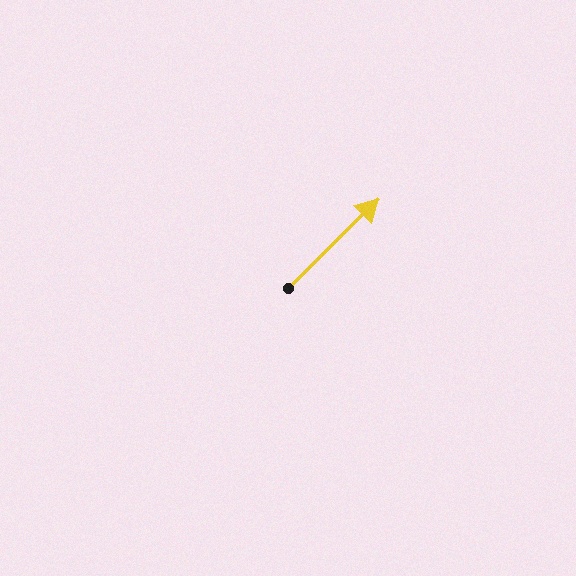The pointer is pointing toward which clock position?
Roughly 2 o'clock.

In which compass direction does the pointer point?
Northeast.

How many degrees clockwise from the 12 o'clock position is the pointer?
Approximately 46 degrees.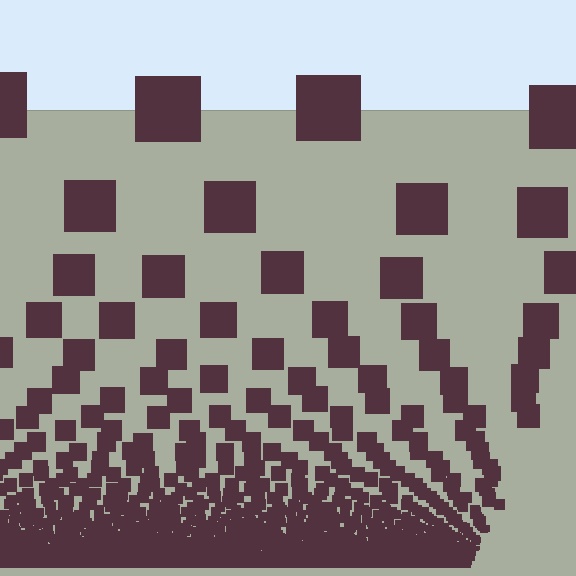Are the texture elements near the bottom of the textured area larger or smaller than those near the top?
Smaller. The gradient is inverted — elements near the bottom are smaller and denser.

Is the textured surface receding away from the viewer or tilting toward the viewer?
The surface appears to tilt toward the viewer. Texture elements get larger and sparser toward the top.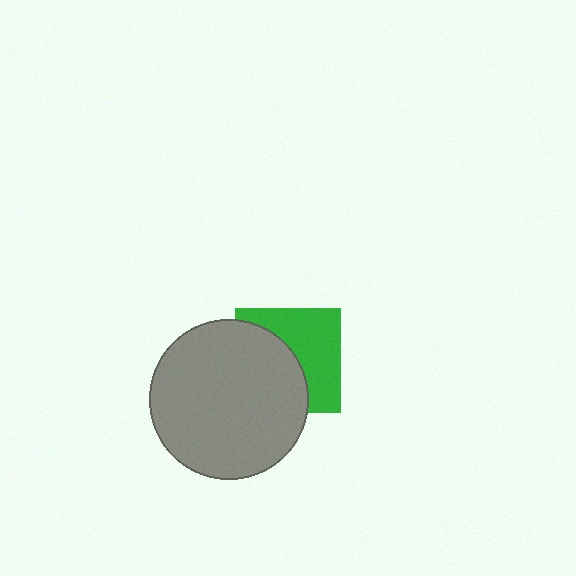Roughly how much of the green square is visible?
About half of it is visible (roughly 51%).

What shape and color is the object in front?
The object in front is a gray circle.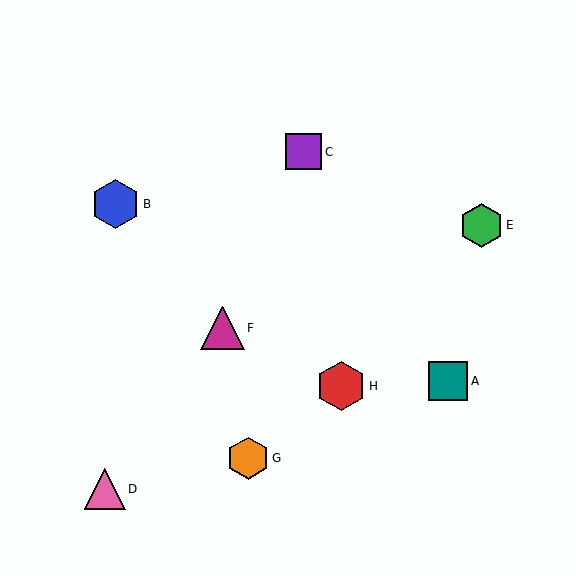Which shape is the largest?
The red hexagon (labeled H) is the largest.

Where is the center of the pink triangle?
The center of the pink triangle is at (105, 489).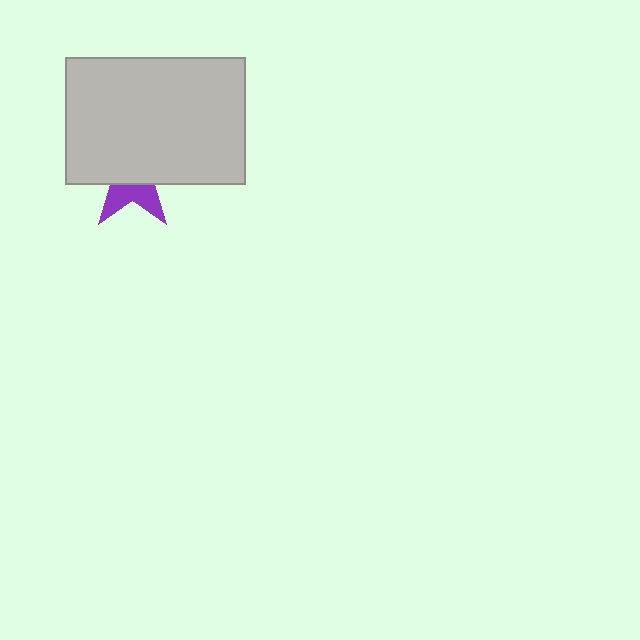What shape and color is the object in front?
The object in front is a light gray rectangle.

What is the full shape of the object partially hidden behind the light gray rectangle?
The partially hidden object is a purple star.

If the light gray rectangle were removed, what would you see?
You would see the complete purple star.